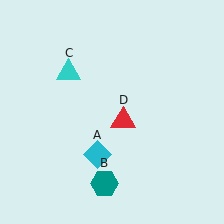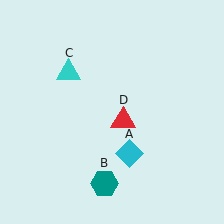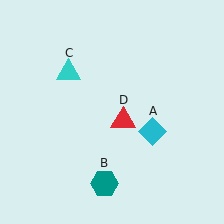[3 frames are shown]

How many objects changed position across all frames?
1 object changed position: cyan diamond (object A).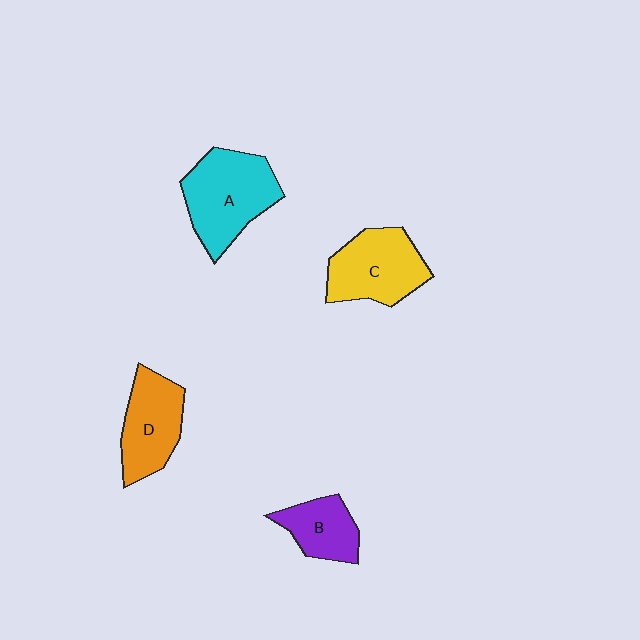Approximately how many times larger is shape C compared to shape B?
Approximately 1.5 times.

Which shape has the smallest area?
Shape B (purple).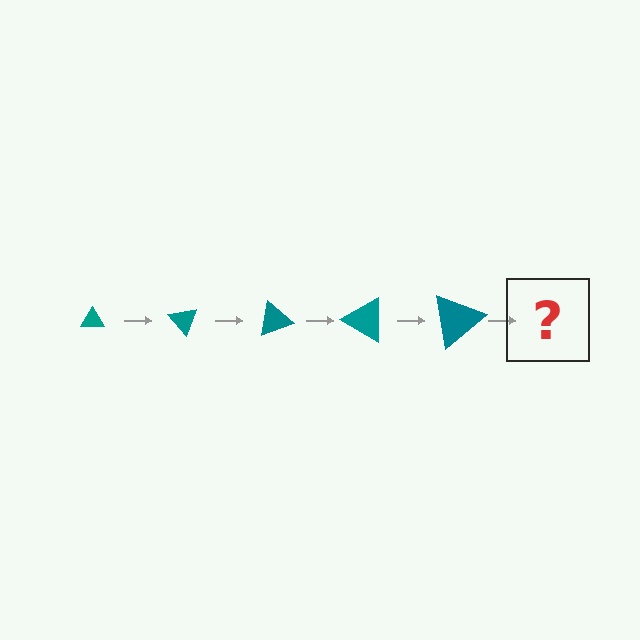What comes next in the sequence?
The next element should be a triangle, larger than the previous one and rotated 250 degrees from the start.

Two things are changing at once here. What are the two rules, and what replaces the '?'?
The two rules are that the triangle grows larger each step and it rotates 50 degrees each step. The '?' should be a triangle, larger than the previous one and rotated 250 degrees from the start.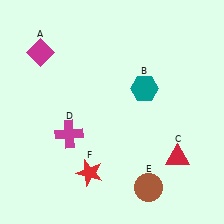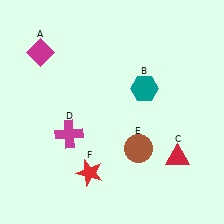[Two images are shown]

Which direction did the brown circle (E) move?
The brown circle (E) moved up.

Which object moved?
The brown circle (E) moved up.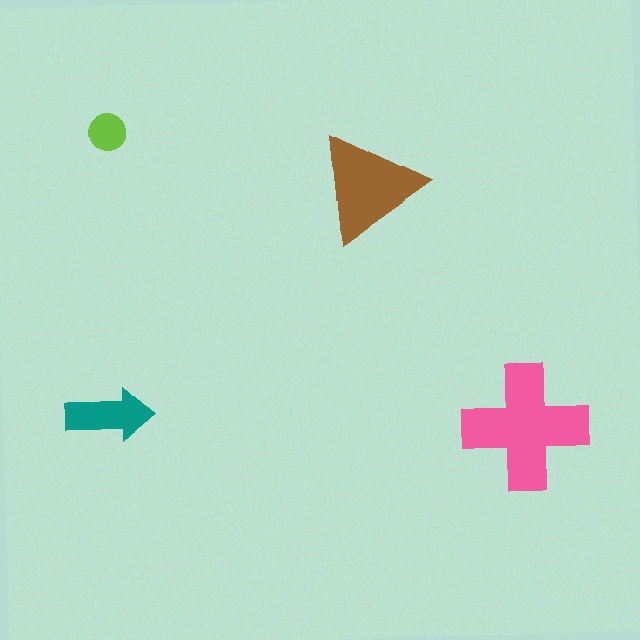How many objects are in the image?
There are 4 objects in the image.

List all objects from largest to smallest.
The pink cross, the brown triangle, the teal arrow, the lime circle.